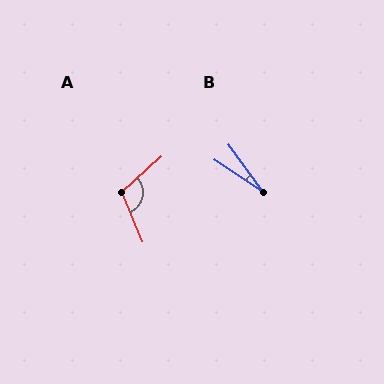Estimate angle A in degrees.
Approximately 109 degrees.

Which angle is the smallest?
B, at approximately 20 degrees.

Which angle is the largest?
A, at approximately 109 degrees.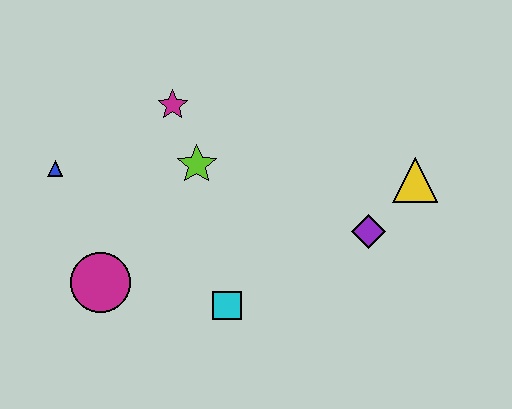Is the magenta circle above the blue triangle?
No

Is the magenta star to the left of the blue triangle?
No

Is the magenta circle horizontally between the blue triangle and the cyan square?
Yes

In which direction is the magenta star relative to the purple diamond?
The magenta star is to the left of the purple diamond.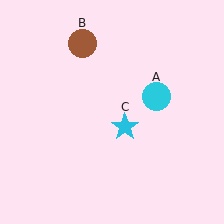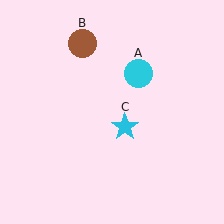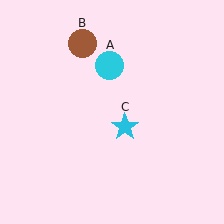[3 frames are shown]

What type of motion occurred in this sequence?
The cyan circle (object A) rotated counterclockwise around the center of the scene.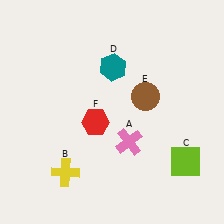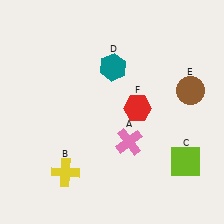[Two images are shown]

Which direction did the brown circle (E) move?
The brown circle (E) moved right.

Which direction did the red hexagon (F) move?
The red hexagon (F) moved right.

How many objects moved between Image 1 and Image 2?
2 objects moved between the two images.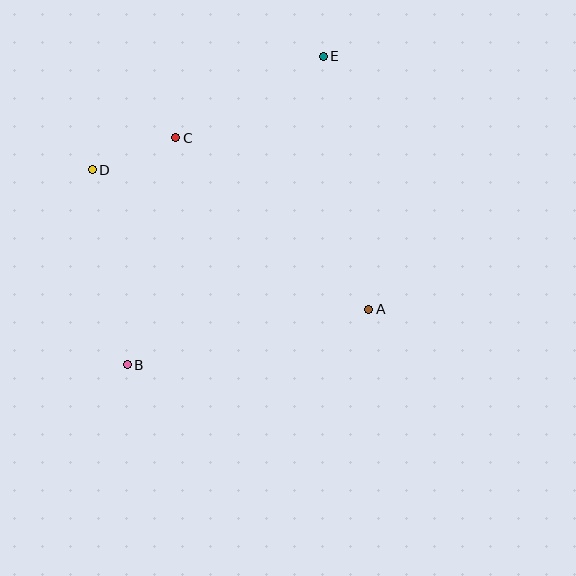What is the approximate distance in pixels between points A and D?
The distance between A and D is approximately 310 pixels.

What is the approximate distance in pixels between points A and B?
The distance between A and B is approximately 248 pixels.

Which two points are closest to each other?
Points C and D are closest to each other.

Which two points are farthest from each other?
Points B and E are farthest from each other.